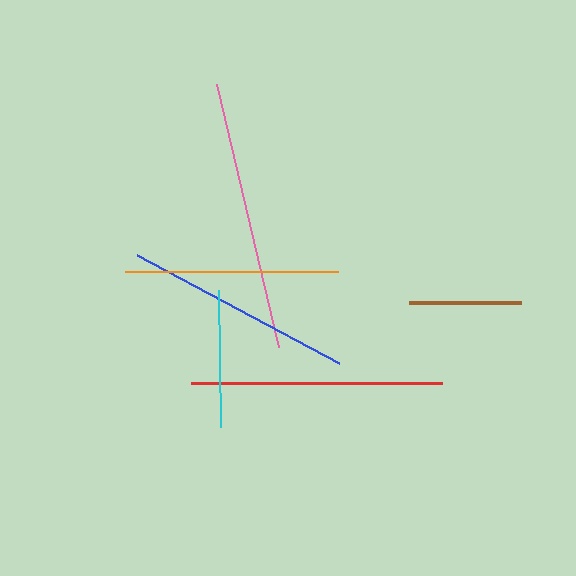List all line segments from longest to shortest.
From longest to shortest: pink, red, blue, orange, cyan, brown.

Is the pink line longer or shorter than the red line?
The pink line is longer than the red line.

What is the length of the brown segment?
The brown segment is approximately 112 pixels long.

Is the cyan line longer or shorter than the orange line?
The orange line is longer than the cyan line.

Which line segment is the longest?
The pink line is the longest at approximately 270 pixels.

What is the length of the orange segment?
The orange segment is approximately 213 pixels long.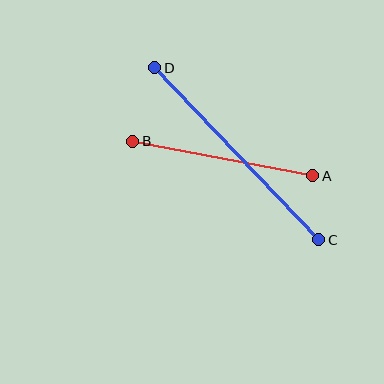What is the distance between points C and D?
The distance is approximately 237 pixels.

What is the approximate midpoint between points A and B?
The midpoint is at approximately (223, 158) pixels.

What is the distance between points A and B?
The distance is approximately 183 pixels.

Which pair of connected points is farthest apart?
Points C and D are farthest apart.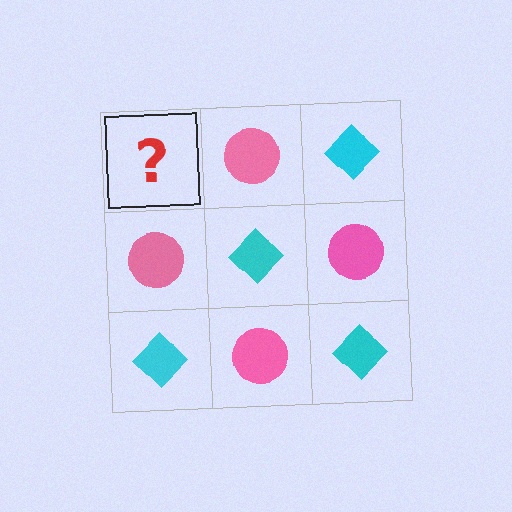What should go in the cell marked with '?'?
The missing cell should contain a cyan diamond.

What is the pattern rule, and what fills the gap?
The rule is that it alternates cyan diamond and pink circle in a checkerboard pattern. The gap should be filled with a cyan diamond.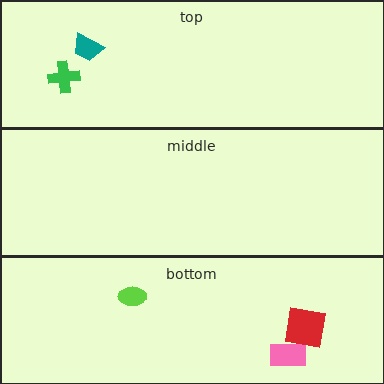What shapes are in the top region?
The green cross, the teal trapezoid.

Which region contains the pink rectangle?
The bottom region.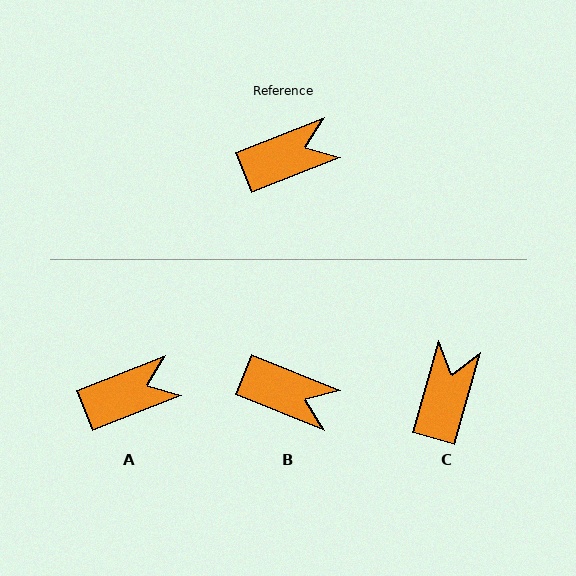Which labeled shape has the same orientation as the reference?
A.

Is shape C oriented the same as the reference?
No, it is off by about 53 degrees.